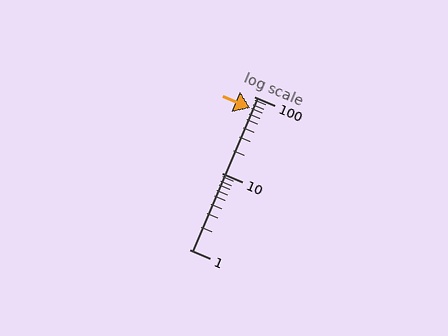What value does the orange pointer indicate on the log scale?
The pointer indicates approximately 70.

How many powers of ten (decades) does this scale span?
The scale spans 2 decades, from 1 to 100.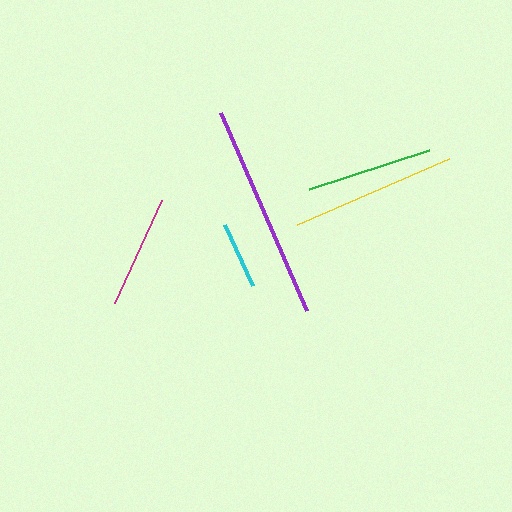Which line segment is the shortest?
The cyan line is the shortest at approximately 67 pixels.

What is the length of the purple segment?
The purple segment is approximately 216 pixels long.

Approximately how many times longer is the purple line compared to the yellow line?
The purple line is approximately 1.3 times the length of the yellow line.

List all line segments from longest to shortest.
From longest to shortest: purple, yellow, green, magenta, cyan.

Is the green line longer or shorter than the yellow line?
The yellow line is longer than the green line.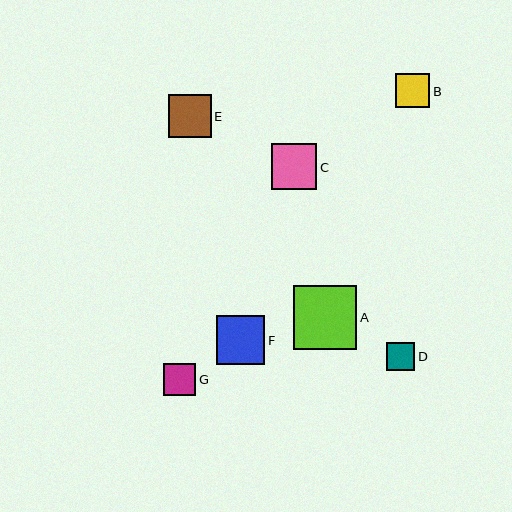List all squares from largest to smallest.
From largest to smallest: A, F, C, E, B, G, D.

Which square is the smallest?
Square D is the smallest with a size of approximately 28 pixels.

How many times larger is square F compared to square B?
Square F is approximately 1.4 times the size of square B.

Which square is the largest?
Square A is the largest with a size of approximately 64 pixels.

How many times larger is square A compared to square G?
Square A is approximately 2.0 times the size of square G.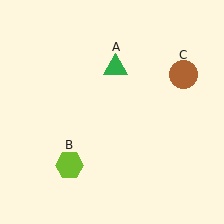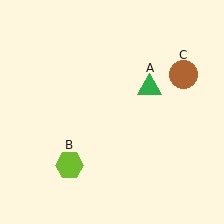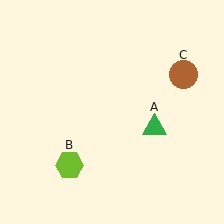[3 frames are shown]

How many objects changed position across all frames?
1 object changed position: green triangle (object A).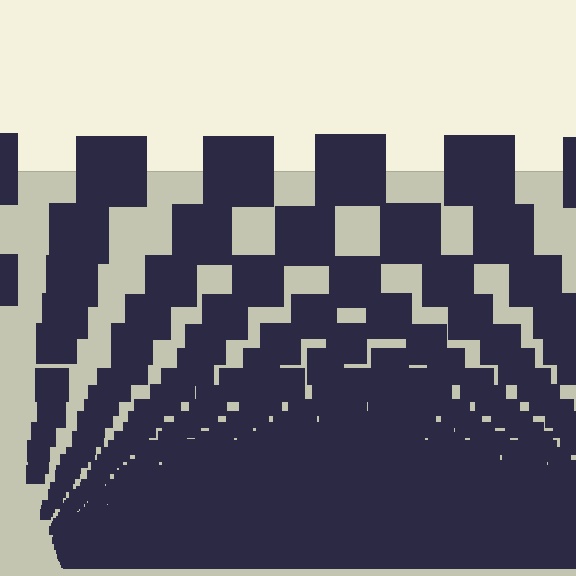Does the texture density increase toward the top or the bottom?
Density increases toward the bottom.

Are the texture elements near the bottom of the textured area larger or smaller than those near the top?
Smaller. The gradient is inverted — elements near the bottom are smaller and denser.